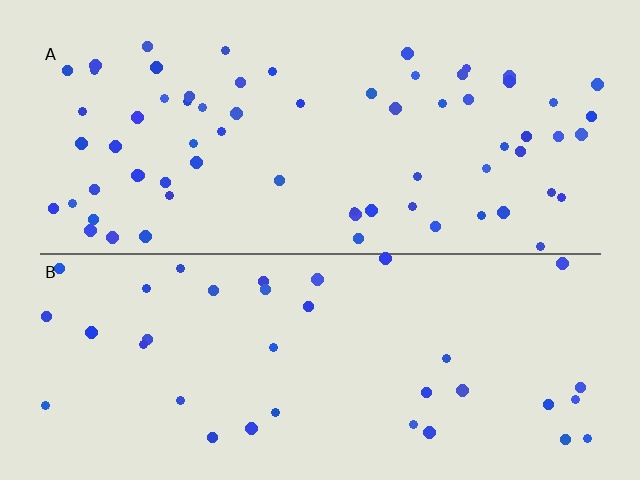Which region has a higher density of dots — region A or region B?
A (the top).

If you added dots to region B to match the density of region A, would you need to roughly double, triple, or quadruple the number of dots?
Approximately double.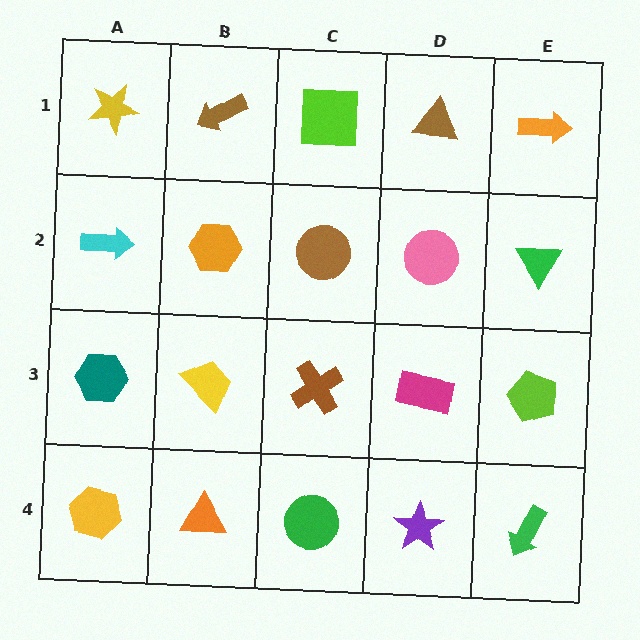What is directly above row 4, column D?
A magenta rectangle.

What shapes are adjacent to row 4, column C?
A brown cross (row 3, column C), an orange triangle (row 4, column B), a purple star (row 4, column D).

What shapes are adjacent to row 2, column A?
A yellow star (row 1, column A), a teal hexagon (row 3, column A), an orange hexagon (row 2, column B).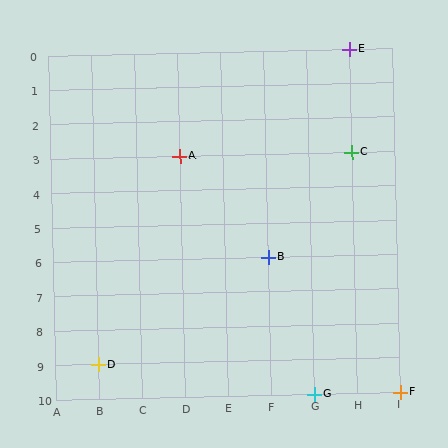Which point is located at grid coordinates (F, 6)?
Point B is at (F, 6).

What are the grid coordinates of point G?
Point G is at grid coordinates (G, 10).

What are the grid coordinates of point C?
Point C is at grid coordinates (H, 3).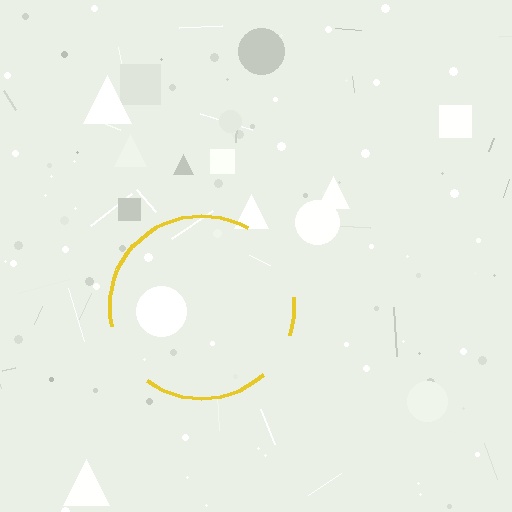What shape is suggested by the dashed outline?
The dashed outline suggests a circle.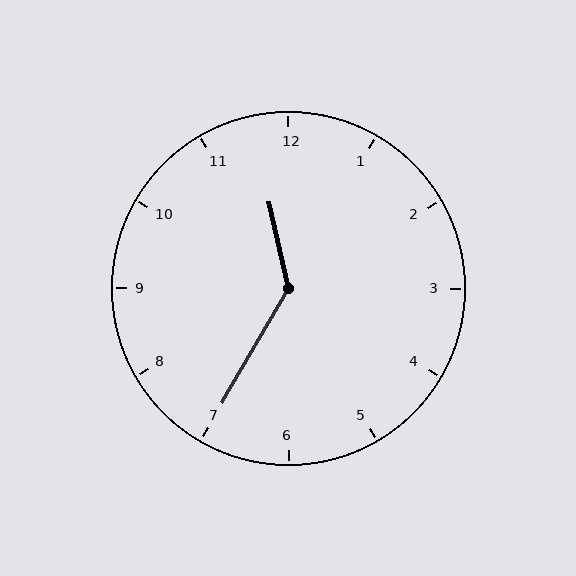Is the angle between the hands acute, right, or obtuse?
It is obtuse.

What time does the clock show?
11:35.